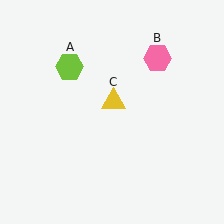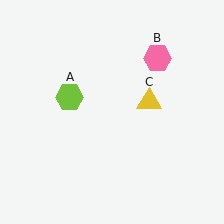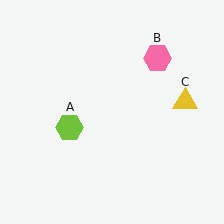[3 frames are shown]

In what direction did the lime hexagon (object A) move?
The lime hexagon (object A) moved down.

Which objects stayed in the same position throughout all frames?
Pink hexagon (object B) remained stationary.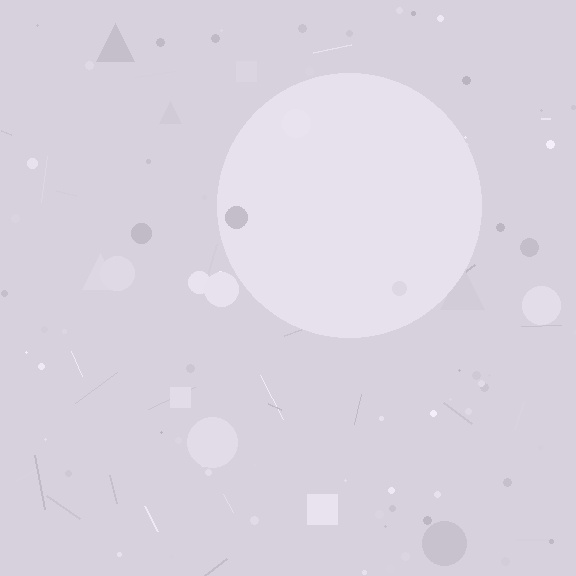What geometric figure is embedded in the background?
A circle is embedded in the background.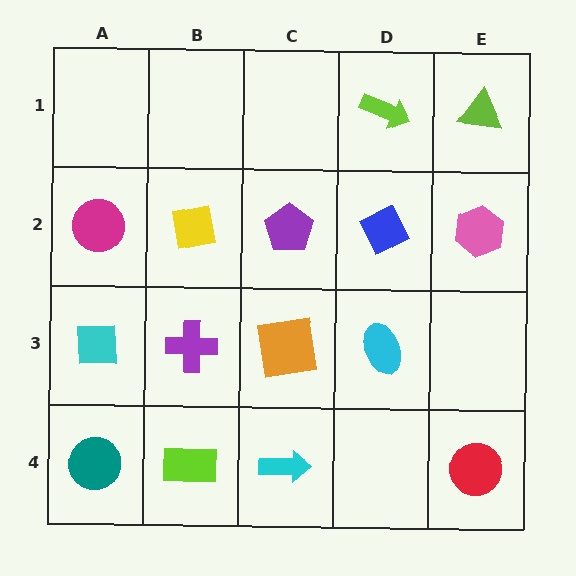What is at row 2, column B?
A yellow square.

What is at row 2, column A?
A magenta circle.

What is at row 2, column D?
A blue diamond.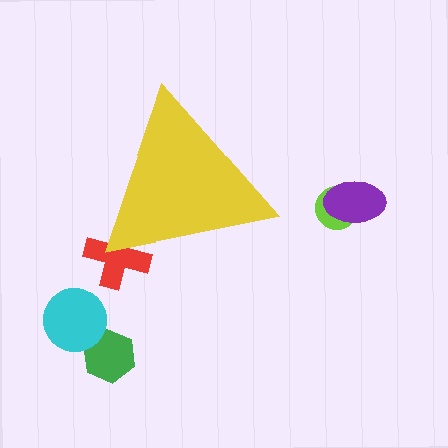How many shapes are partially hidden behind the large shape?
1 shape is partially hidden.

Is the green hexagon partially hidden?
No, the green hexagon is fully visible.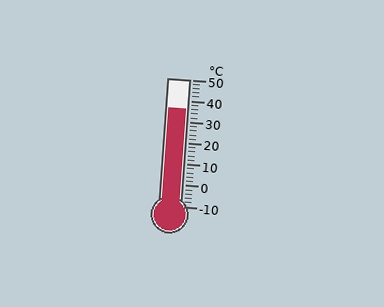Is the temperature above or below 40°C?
The temperature is below 40°C.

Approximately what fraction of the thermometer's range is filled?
The thermometer is filled to approximately 75% of its range.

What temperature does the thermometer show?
The thermometer shows approximately 36°C.